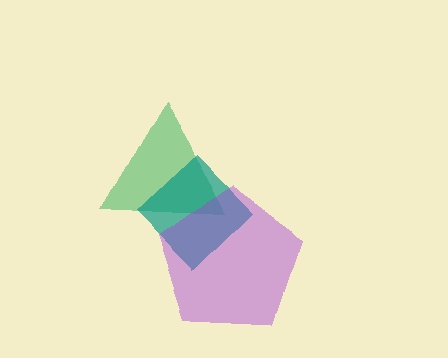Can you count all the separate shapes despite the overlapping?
Yes, there are 3 separate shapes.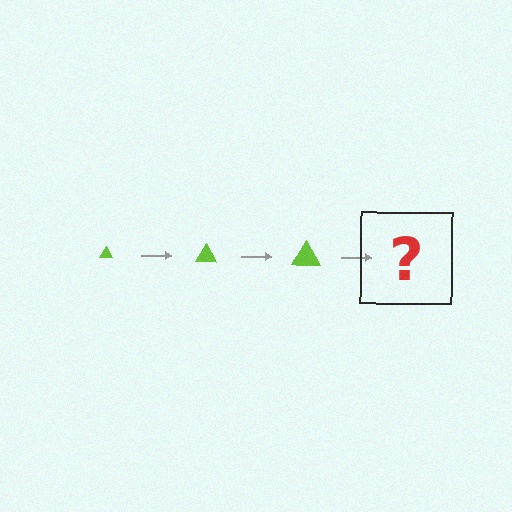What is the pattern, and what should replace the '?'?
The pattern is that the triangle gets progressively larger each step. The '?' should be a lime triangle, larger than the previous one.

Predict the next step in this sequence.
The next step is a lime triangle, larger than the previous one.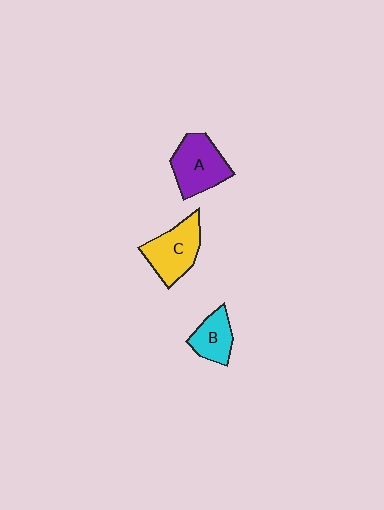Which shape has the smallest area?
Shape B (cyan).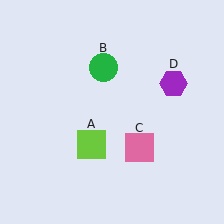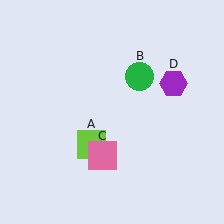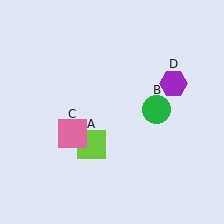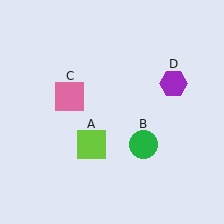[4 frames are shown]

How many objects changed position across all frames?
2 objects changed position: green circle (object B), pink square (object C).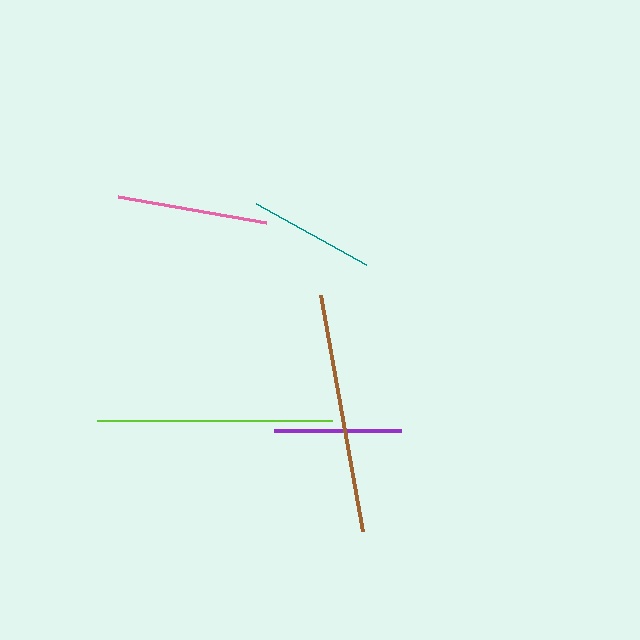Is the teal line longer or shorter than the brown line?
The brown line is longer than the teal line.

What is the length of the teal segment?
The teal segment is approximately 126 pixels long.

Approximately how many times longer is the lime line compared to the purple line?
The lime line is approximately 1.9 times the length of the purple line.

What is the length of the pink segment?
The pink segment is approximately 151 pixels long.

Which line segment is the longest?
The brown line is the longest at approximately 239 pixels.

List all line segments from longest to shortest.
From longest to shortest: brown, lime, pink, purple, teal.